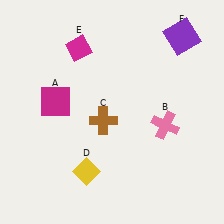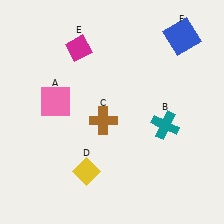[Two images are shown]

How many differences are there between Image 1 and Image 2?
There are 3 differences between the two images.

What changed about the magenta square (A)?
In Image 1, A is magenta. In Image 2, it changed to pink.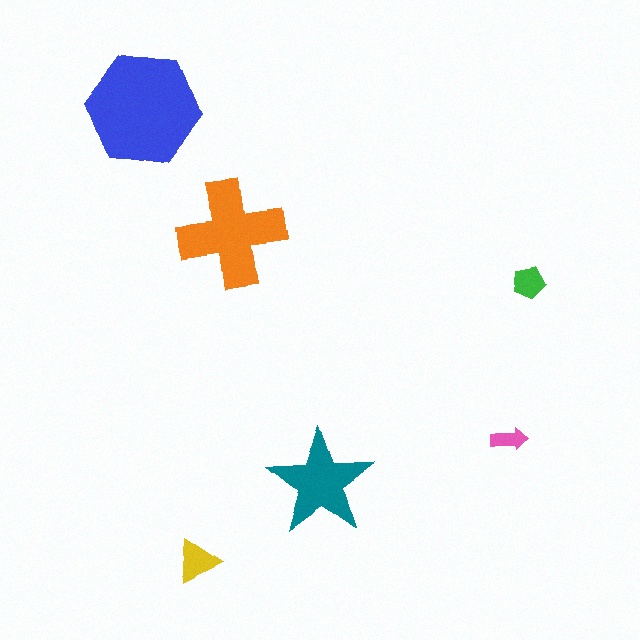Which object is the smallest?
The pink arrow.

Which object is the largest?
The blue hexagon.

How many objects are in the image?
There are 6 objects in the image.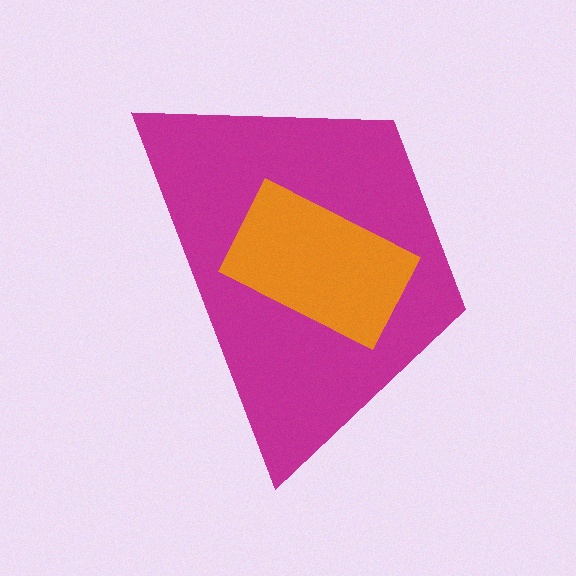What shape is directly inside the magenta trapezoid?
The orange rectangle.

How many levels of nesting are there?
2.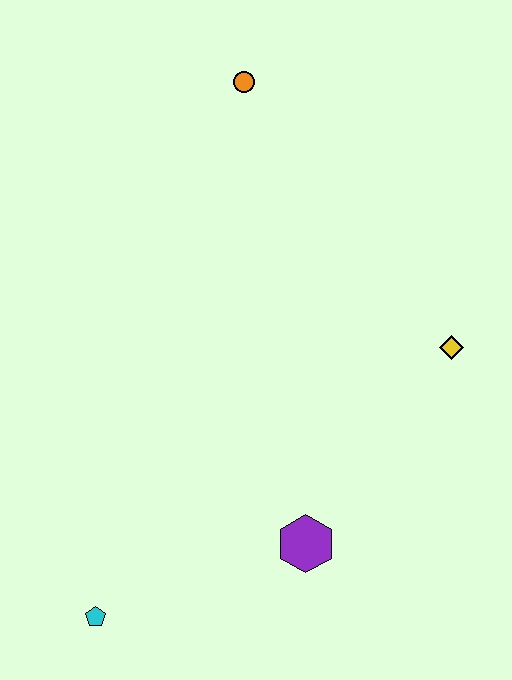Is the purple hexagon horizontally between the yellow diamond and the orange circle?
Yes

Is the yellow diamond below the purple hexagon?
No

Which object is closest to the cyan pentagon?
The purple hexagon is closest to the cyan pentagon.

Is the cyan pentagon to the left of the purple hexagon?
Yes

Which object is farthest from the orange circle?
The cyan pentagon is farthest from the orange circle.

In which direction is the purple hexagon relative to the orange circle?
The purple hexagon is below the orange circle.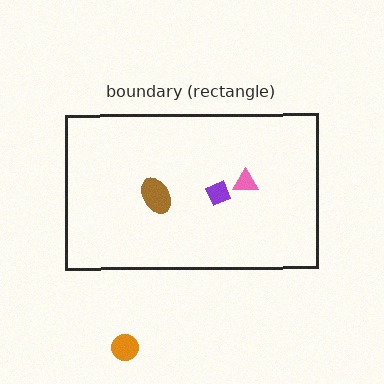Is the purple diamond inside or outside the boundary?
Inside.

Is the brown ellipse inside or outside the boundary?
Inside.